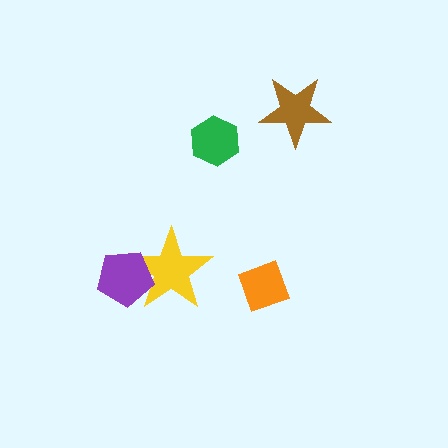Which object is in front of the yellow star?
The purple pentagon is in front of the yellow star.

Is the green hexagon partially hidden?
No, no other shape covers it.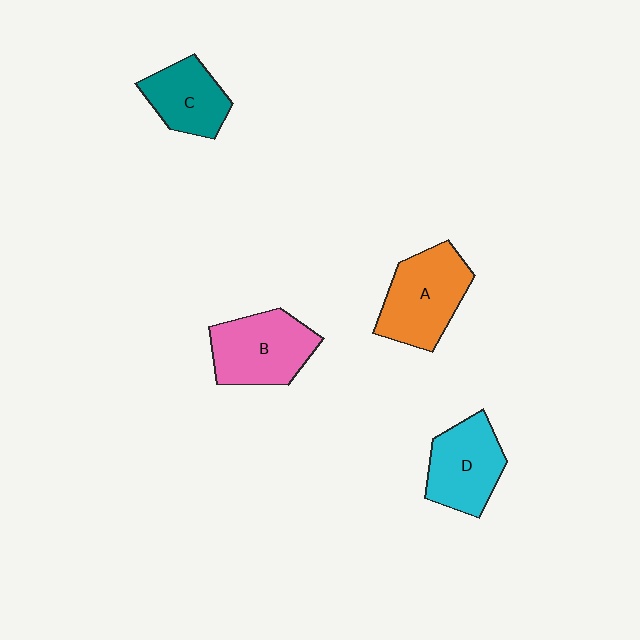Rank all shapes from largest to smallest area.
From largest to smallest: A (orange), B (pink), D (cyan), C (teal).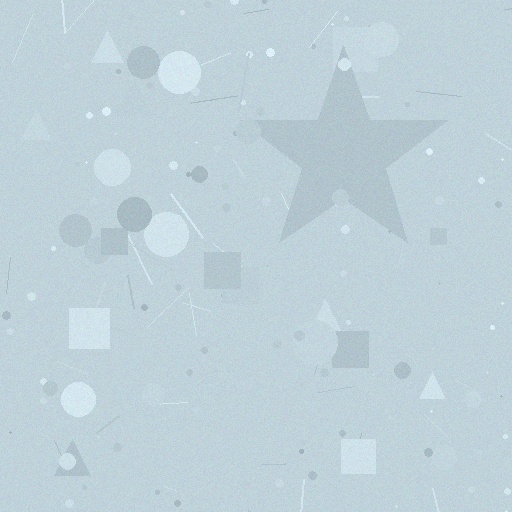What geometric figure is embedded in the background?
A star is embedded in the background.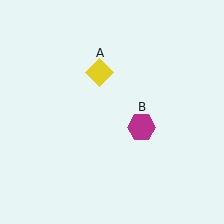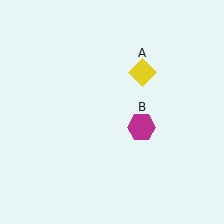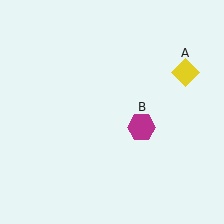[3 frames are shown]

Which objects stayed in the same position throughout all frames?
Magenta hexagon (object B) remained stationary.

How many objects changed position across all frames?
1 object changed position: yellow diamond (object A).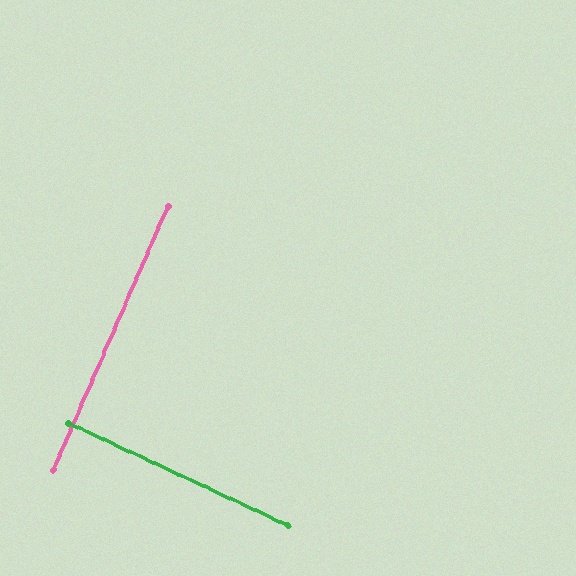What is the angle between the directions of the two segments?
Approximately 88 degrees.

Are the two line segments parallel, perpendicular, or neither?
Perpendicular — they meet at approximately 88°.